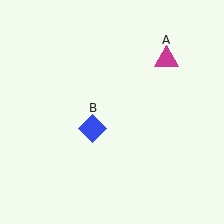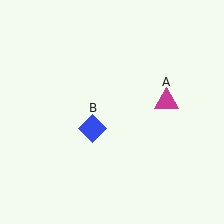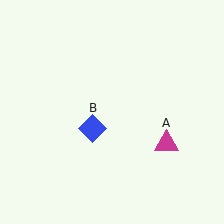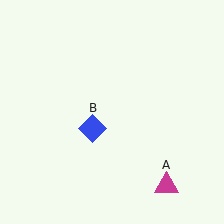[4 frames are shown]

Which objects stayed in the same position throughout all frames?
Blue diamond (object B) remained stationary.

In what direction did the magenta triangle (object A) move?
The magenta triangle (object A) moved down.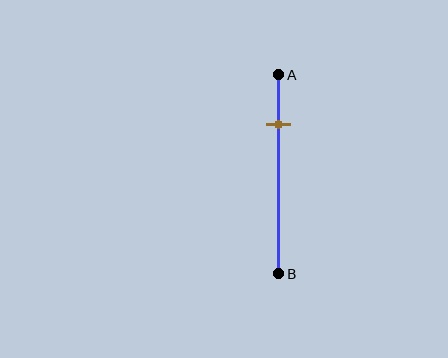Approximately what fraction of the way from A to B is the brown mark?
The brown mark is approximately 25% of the way from A to B.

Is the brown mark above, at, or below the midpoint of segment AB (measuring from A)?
The brown mark is above the midpoint of segment AB.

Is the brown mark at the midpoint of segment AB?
No, the mark is at about 25% from A, not at the 50% midpoint.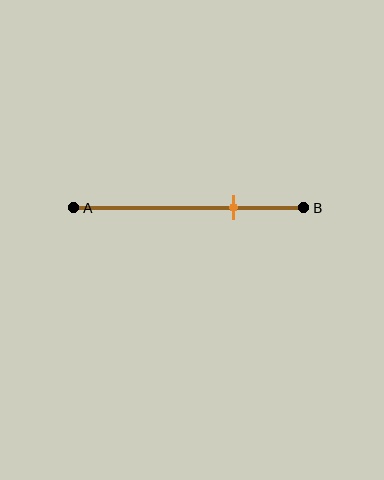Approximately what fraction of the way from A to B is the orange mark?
The orange mark is approximately 70% of the way from A to B.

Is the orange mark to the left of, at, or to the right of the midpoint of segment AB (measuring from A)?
The orange mark is to the right of the midpoint of segment AB.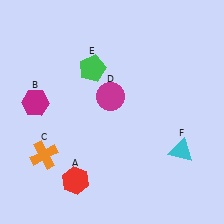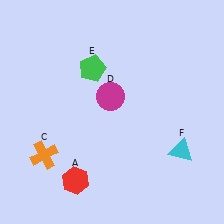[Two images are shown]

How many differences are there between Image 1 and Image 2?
There is 1 difference between the two images.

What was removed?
The magenta hexagon (B) was removed in Image 2.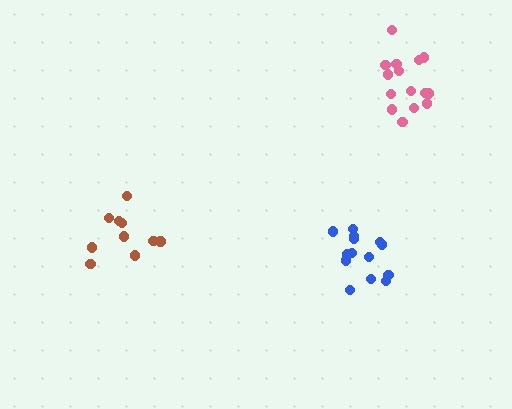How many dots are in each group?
Group 1: 10 dots, Group 2: 14 dots, Group 3: 15 dots (39 total).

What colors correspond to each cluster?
The clusters are colored: brown, blue, pink.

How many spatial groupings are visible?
There are 3 spatial groupings.